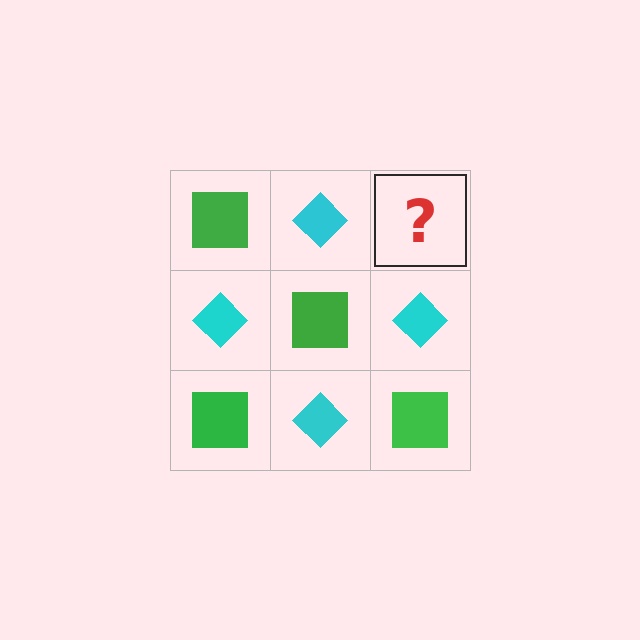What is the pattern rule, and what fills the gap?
The rule is that it alternates green square and cyan diamond in a checkerboard pattern. The gap should be filled with a green square.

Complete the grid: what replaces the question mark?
The question mark should be replaced with a green square.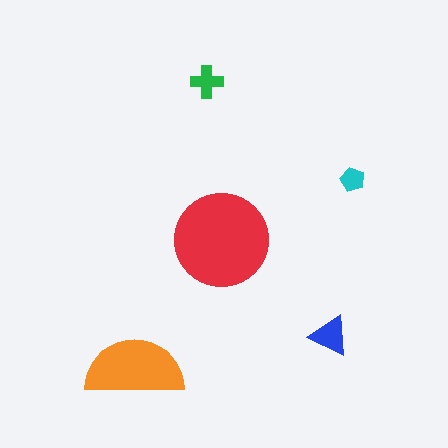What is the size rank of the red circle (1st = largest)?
1st.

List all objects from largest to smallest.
The red circle, the orange semicircle, the blue triangle, the green cross, the cyan pentagon.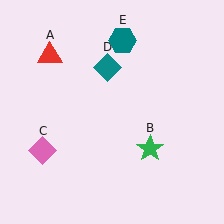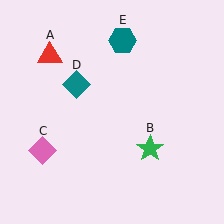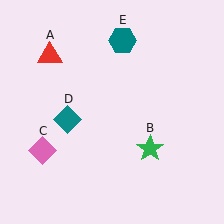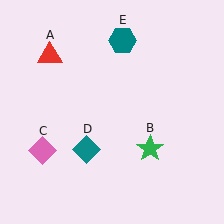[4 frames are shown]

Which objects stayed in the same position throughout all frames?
Red triangle (object A) and green star (object B) and pink diamond (object C) and teal hexagon (object E) remained stationary.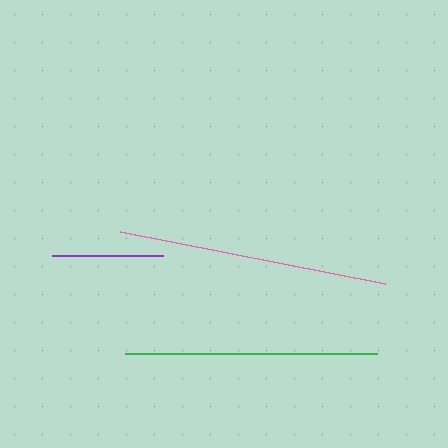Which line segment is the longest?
The pink line is the longest at approximately 270 pixels.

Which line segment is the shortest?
The purple line is the shortest at approximately 111 pixels.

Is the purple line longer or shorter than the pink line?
The pink line is longer than the purple line.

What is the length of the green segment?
The green segment is approximately 252 pixels long.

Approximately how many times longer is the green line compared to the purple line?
The green line is approximately 2.3 times the length of the purple line.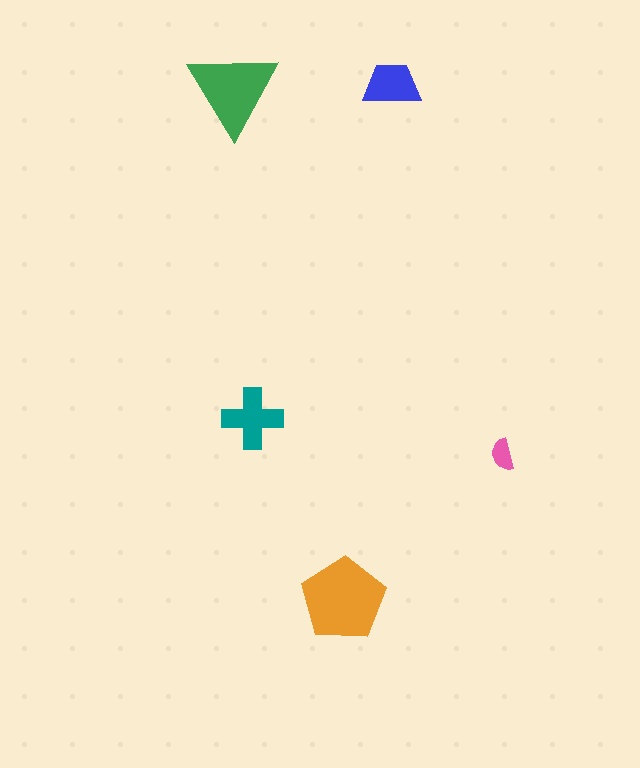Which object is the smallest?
The pink semicircle.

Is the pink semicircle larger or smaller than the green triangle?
Smaller.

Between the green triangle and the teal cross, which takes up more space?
The green triangle.